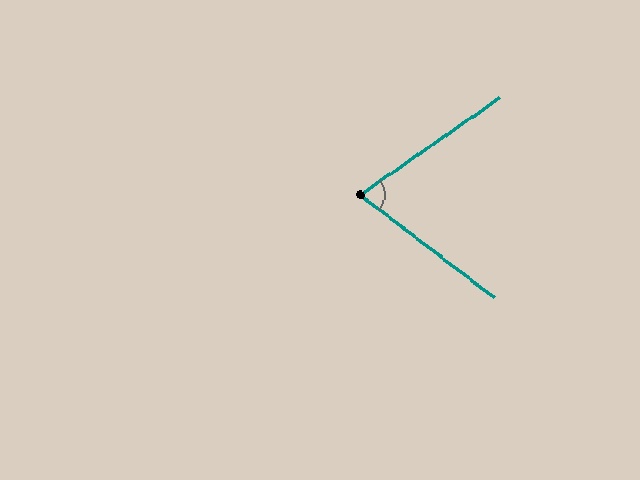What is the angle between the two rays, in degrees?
Approximately 72 degrees.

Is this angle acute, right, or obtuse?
It is acute.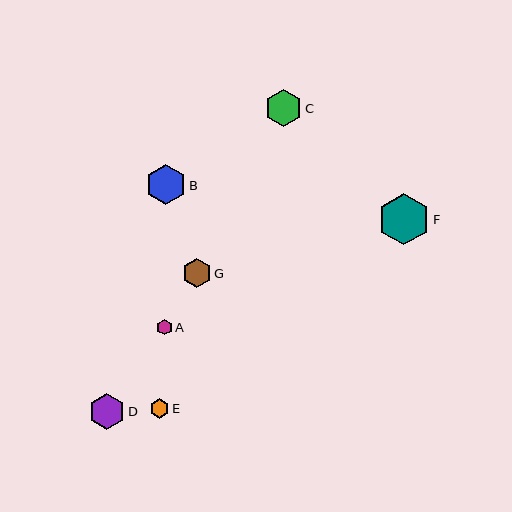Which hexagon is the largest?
Hexagon F is the largest with a size of approximately 51 pixels.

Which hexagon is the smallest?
Hexagon A is the smallest with a size of approximately 15 pixels.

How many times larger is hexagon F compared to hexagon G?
Hexagon F is approximately 1.8 times the size of hexagon G.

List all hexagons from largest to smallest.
From largest to smallest: F, B, C, D, G, E, A.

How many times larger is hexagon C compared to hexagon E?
Hexagon C is approximately 1.9 times the size of hexagon E.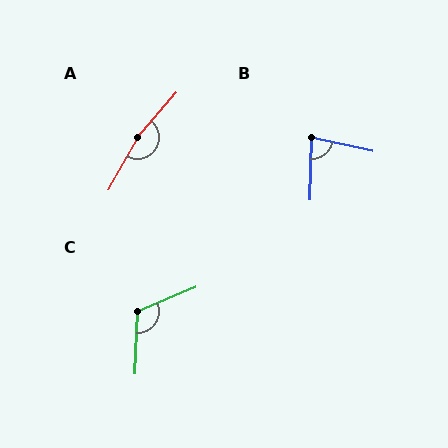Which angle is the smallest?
B, at approximately 79 degrees.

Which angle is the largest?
A, at approximately 168 degrees.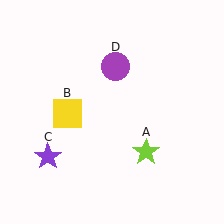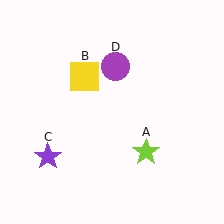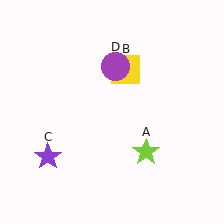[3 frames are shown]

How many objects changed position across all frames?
1 object changed position: yellow square (object B).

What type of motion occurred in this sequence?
The yellow square (object B) rotated clockwise around the center of the scene.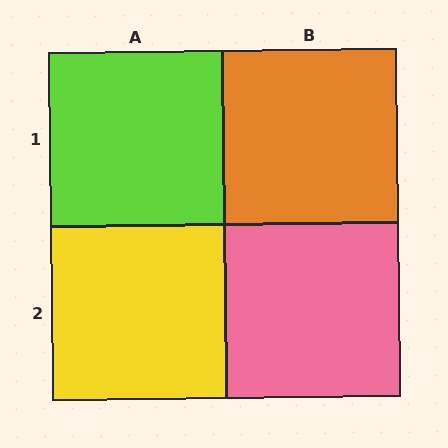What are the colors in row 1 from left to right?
Lime, orange.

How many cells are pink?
1 cell is pink.